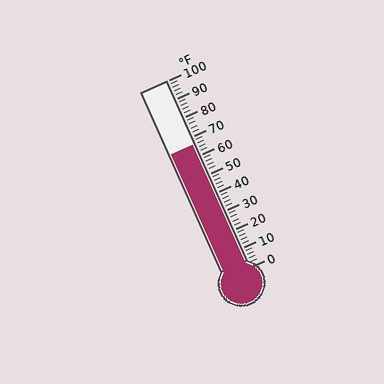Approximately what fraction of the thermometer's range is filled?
The thermometer is filled to approximately 65% of its range.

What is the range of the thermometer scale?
The thermometer scale ranges from 0°F to 100°F.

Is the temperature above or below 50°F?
The temperature is above 50°F.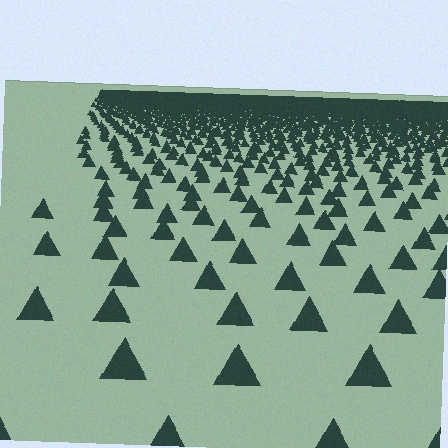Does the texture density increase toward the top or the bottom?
Density increases toward the top.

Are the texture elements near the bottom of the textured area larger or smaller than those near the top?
Larger. Near the bottom, elements are closer to the viewer and appear at a bigger on-screen size.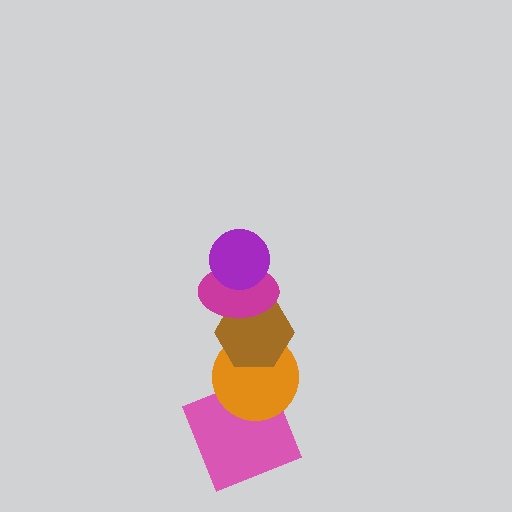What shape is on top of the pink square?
The orange circle is on top of the pink square.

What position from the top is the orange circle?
The orange circle is 4th from the top.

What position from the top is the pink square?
The pink square is 5th from the top.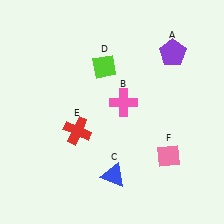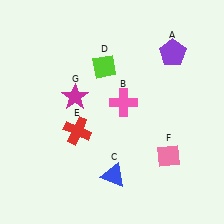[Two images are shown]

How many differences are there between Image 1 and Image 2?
There is 1 difference between the two images.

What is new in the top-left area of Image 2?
A magenta star (G) was added in the top-left area of Image 2.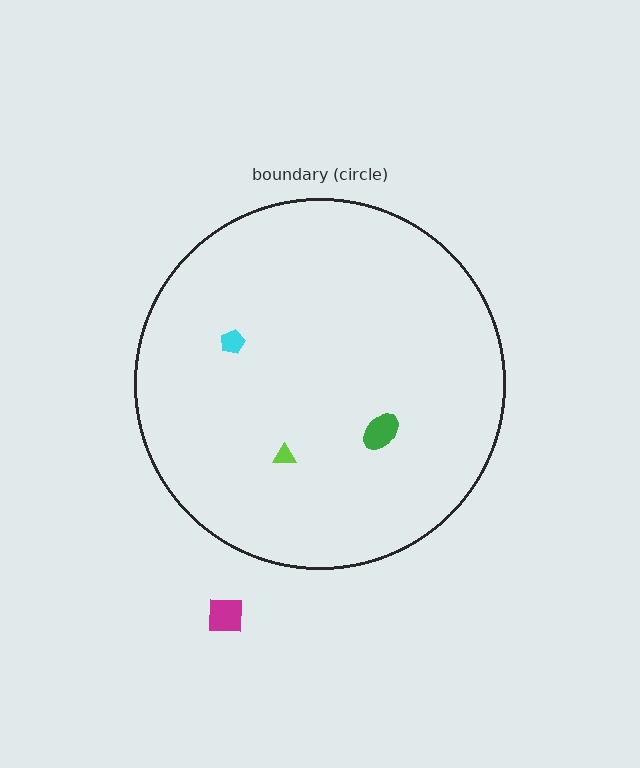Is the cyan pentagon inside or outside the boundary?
Inside.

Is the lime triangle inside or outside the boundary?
Inside.